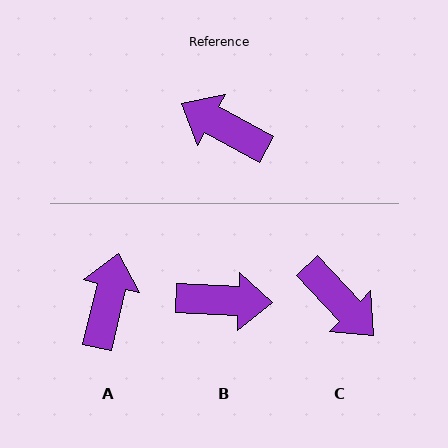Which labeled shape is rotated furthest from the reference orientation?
C, about 162 degrees away.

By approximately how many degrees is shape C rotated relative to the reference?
Approximately 162 degrees counter-clockwise.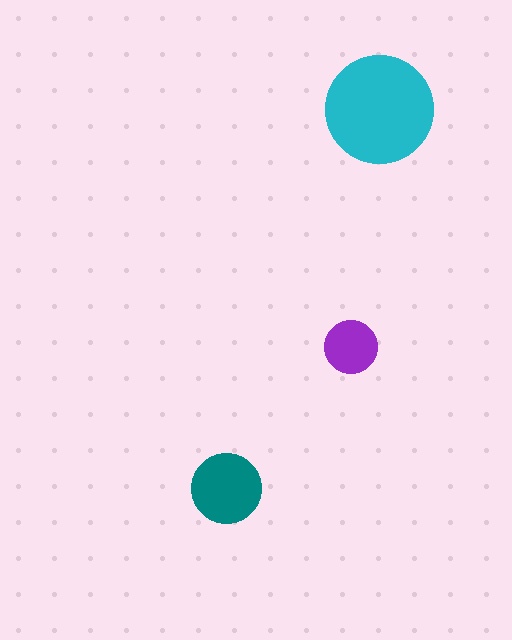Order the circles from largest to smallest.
the cyan one, the teal one, the purple one.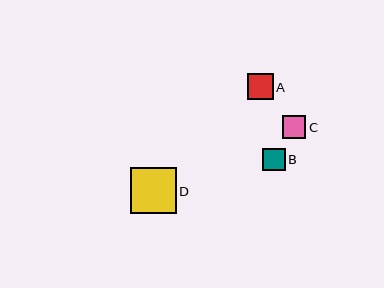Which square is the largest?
Square D is the largest with a size of approximately 46 pixels.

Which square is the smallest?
Square B is the smallest with a size of approximately 23 pixels.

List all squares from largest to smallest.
From largest to smallest: D, A, C, B.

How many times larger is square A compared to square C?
Square A is approximately 1.1 times the size of square C.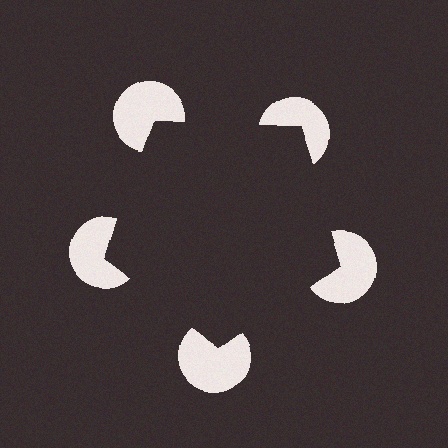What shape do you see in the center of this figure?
An illusory pentagon — its edges are inferred from the aligned wedge cuts in the pac-man discs, not physically drawn.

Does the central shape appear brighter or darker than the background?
It typically appears slightly darker than the background, even though no actual brightness change is drawn.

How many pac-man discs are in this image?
There are 5 — one at each vertex of the illusory pentagon.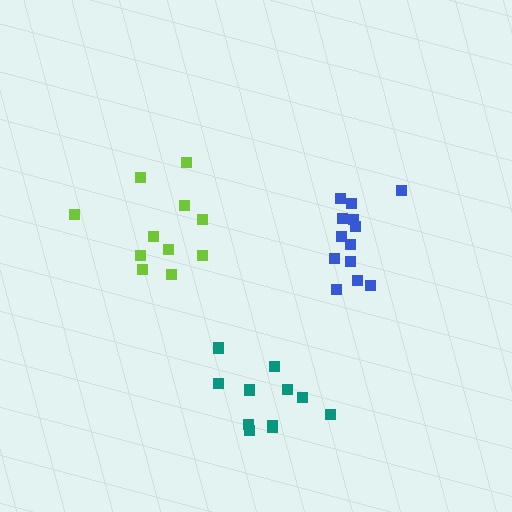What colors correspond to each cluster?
The clusters are colored: blue, lime, teal.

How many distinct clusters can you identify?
There are 3 distinct clusters.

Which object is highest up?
The lime cluster is topmost.